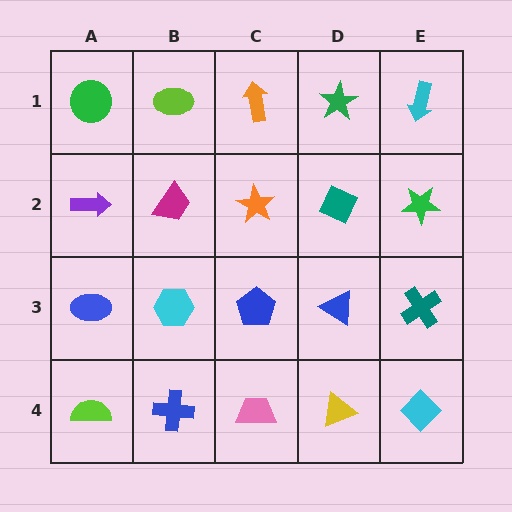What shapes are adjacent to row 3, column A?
A purple arrow (row 2, column A), a lime semicircle (row 4, column A), a cyan hexagon (row 3, column B).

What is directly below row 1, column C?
An orange star.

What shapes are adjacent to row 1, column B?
A magenta trapezoid (row 2, column B), a green circle (row 1, column A), an orange arrow (row 1, column C).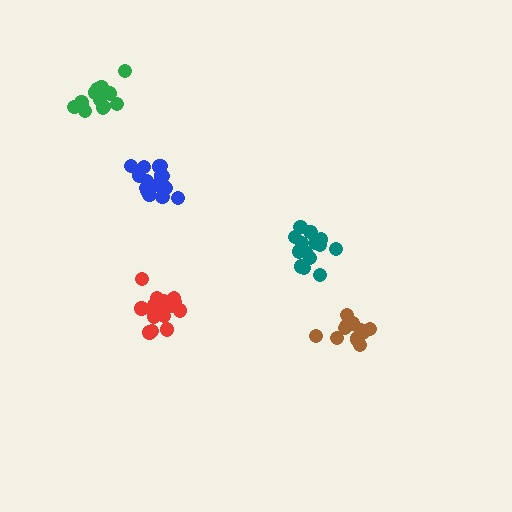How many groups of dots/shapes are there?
There are 5 groups.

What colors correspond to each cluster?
The clusters are colored: teal, red, green, brown, blue.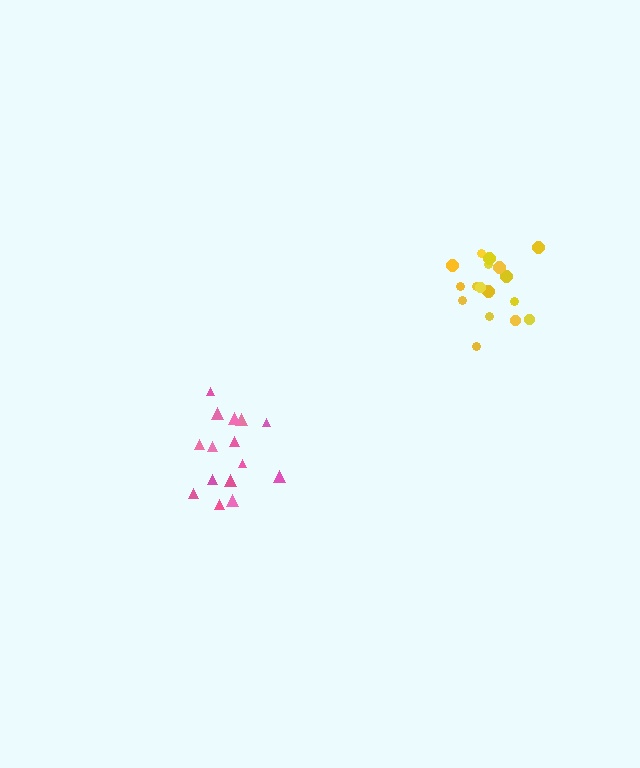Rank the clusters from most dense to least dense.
yellow, pink.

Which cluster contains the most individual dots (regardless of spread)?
Yellow (19).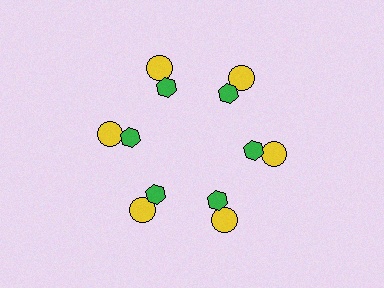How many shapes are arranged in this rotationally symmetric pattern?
There are 12 shapes, arranged in 6 groups of 2.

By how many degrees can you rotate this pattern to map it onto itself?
The pattern maps onto itself every 60 degrees of rotation.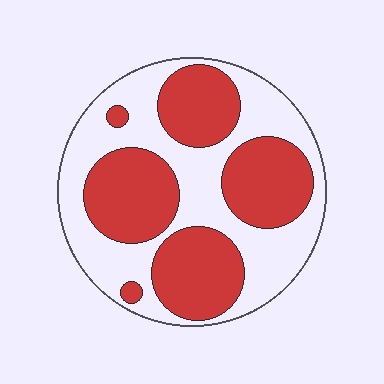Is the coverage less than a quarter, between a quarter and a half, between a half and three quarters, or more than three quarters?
Between a quarter and a half.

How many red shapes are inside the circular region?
6.